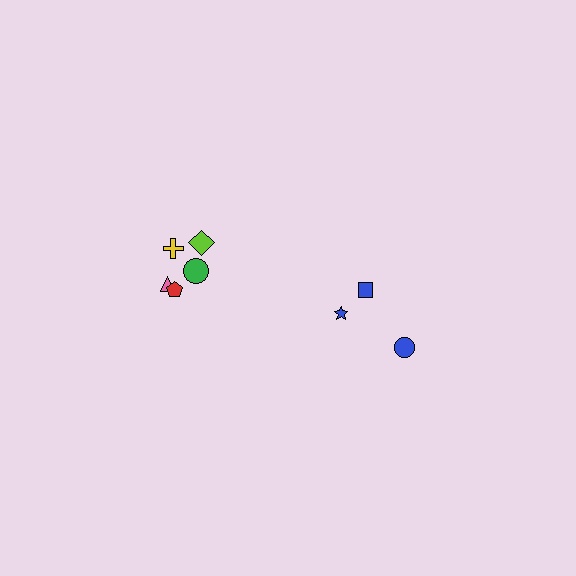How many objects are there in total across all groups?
There are 8 objects.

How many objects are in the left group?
There are 5 objects.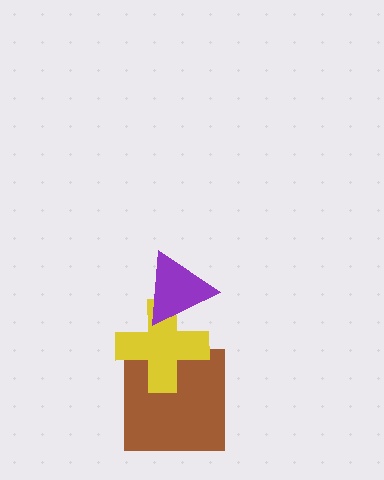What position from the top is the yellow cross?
The yellow cross is 2nd from the top.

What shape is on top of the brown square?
The yellow cross is on top of the brown square.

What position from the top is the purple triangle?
The purple triangle is 1st from the top.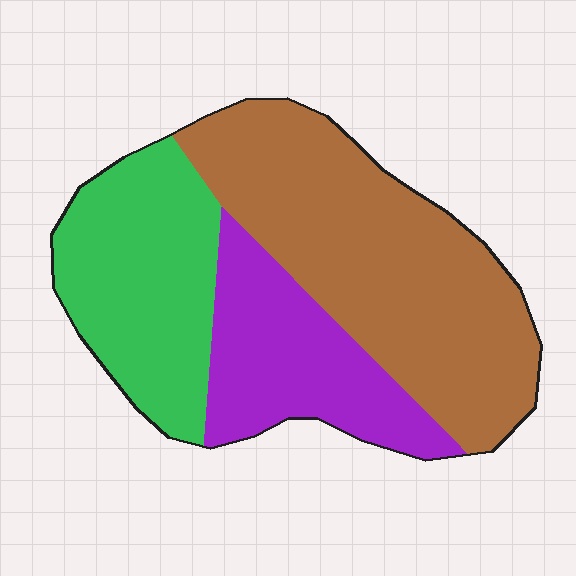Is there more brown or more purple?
Brown.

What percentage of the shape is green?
Green covers 29% of the shape.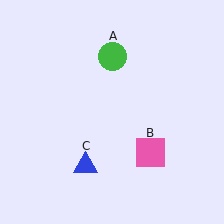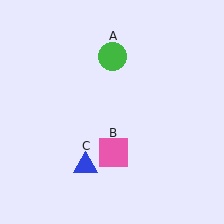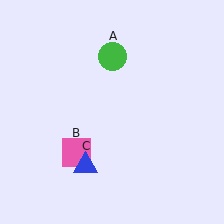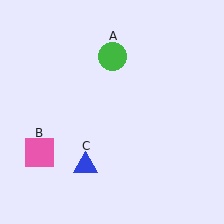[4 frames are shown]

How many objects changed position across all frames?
1 object changed position: pink square (object B).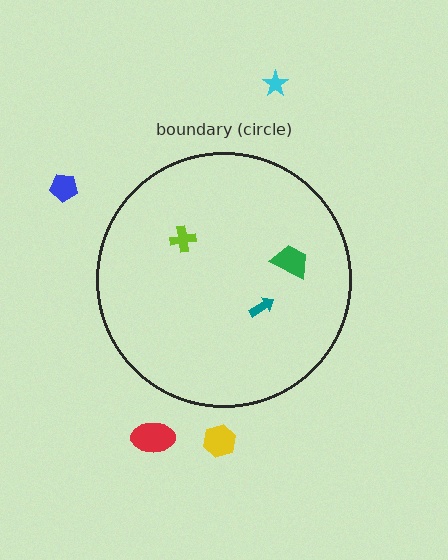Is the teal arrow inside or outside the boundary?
Inside.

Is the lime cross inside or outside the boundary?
Inside.